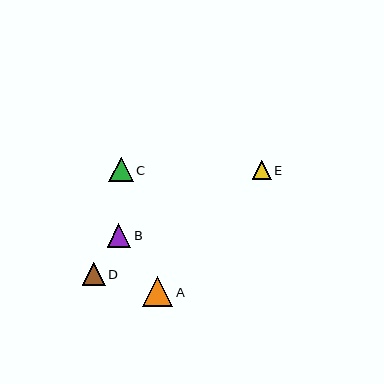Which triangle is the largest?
Triangle A is the largest with a size of approximately 30 pixels.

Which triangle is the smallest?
Triangle E is the smallest with a size of approximately 19 pixels.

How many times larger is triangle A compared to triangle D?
Triangle A is approximately 1.3 times the size of triangle D.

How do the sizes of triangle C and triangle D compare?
Triangle C and triangle D are approximately the same size.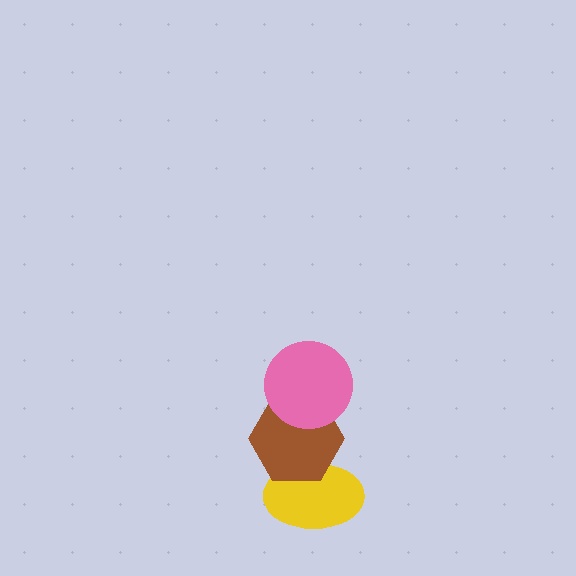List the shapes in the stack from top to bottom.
From top to bottom: the pink circle, the brown hexagon, the yellow ellipse.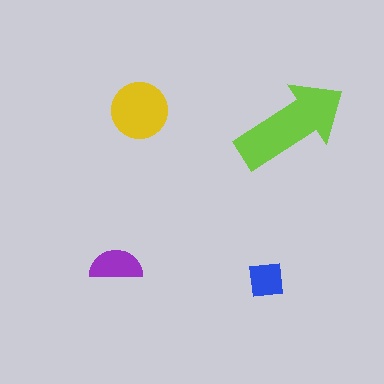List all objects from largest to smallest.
The lime arrow, the yellow circle, the purple semicircle, the blue square.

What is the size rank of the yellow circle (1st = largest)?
2nd.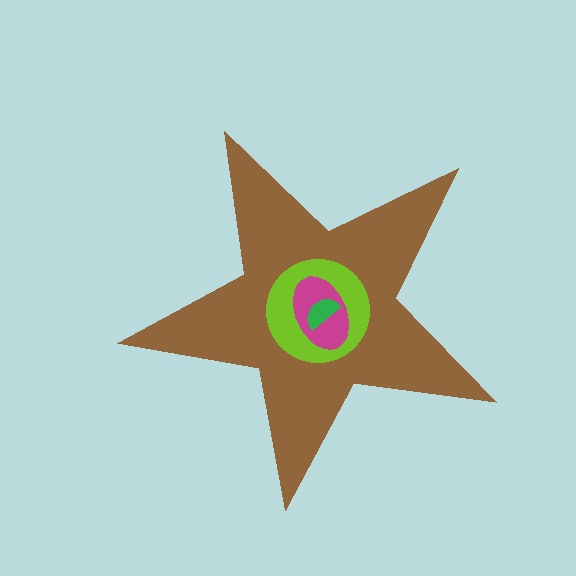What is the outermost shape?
The brown star.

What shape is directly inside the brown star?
The lime circle.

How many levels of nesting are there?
4.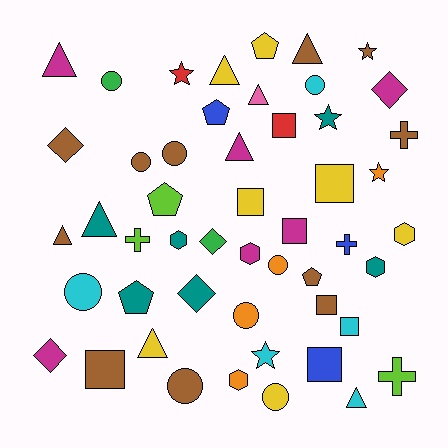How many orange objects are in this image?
There are 4 orange objects.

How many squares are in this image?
There are 8 squares.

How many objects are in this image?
There are 50 objects.